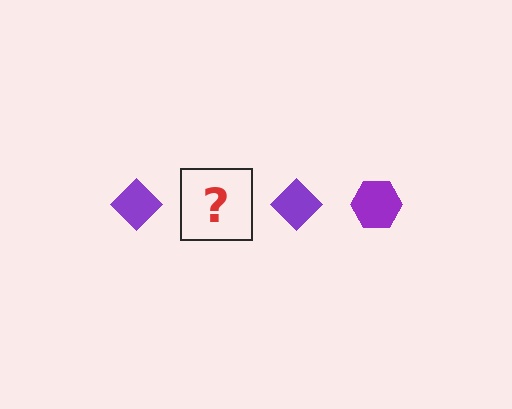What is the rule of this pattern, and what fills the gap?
The rule is that the pattern cycles through diamond, hexagon shapes in purple. The gap should be filled with a purple hexagon.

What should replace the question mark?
The question mark should be replaced with a purple hexagon.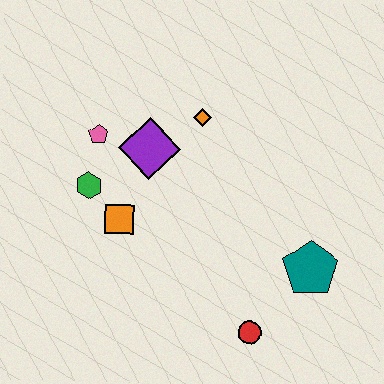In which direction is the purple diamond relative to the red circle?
The purple diamond is above the red circle.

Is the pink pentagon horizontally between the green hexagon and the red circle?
Yes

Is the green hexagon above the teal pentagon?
Yes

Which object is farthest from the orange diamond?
The red circle is farthest from the orange diamond.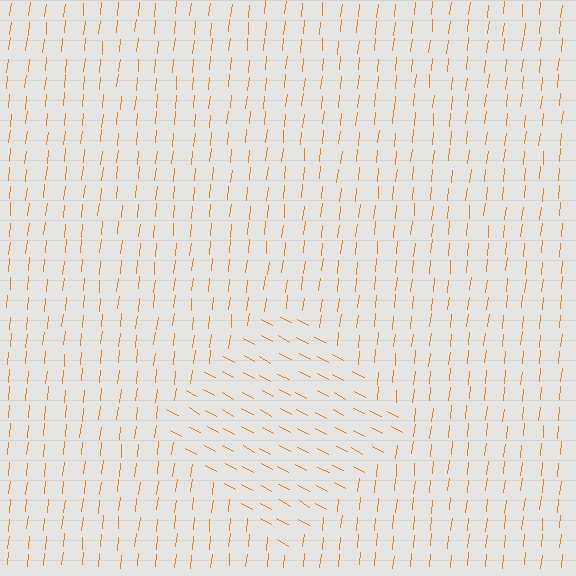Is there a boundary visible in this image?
Yes, there is a texture boundary formed by a change in line orientation.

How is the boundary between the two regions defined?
The boundary is defined purely by a change in line orientation (approximately 67 degrees difference). All lines are the same color and thickness.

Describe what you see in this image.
The image is filled with small orange line segments. A diamond region in the image has lines oriented differently from the surrounding lines, creating a visible texture boundary.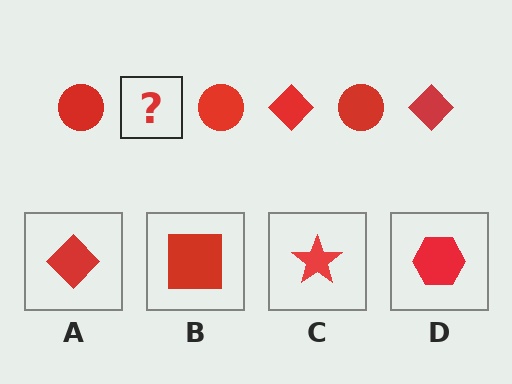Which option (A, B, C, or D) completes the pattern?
A.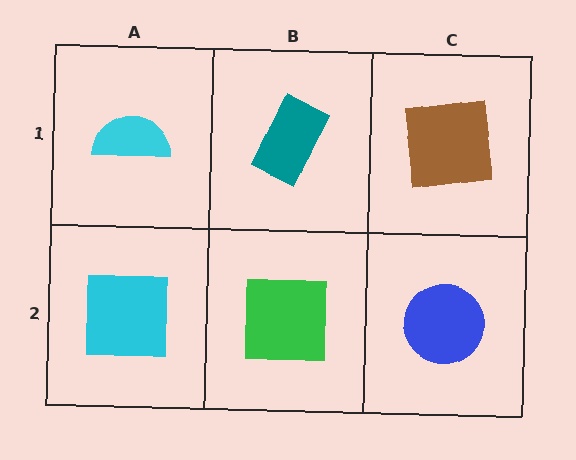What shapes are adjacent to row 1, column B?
A green square (row 2, column B), a cyan semicircle (row 1, column A), a brown square (row 1, column C).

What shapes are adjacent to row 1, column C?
A blue circle (row 2, column C), a teal rectangle (row 1, column B).